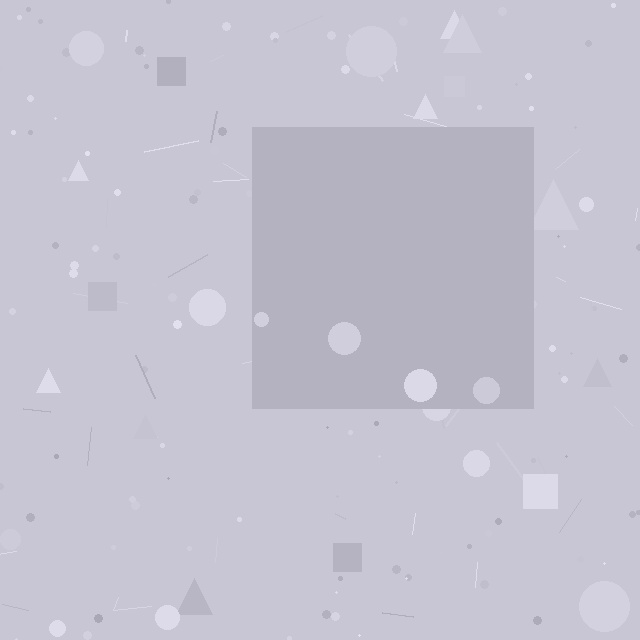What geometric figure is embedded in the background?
A square is embedded in the background.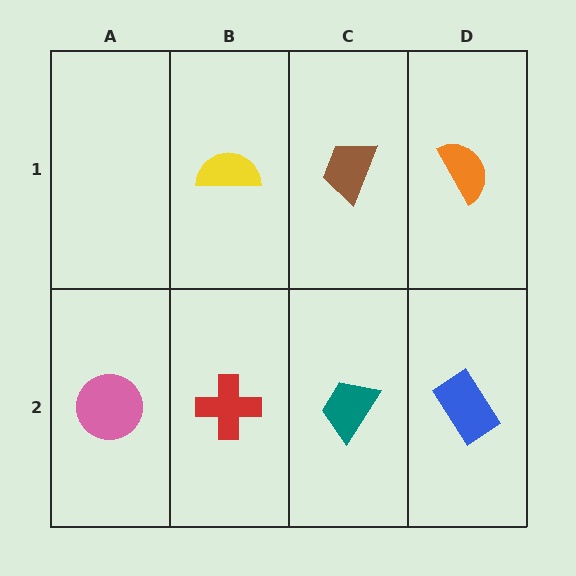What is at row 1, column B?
A yellow semicircle.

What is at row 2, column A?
A pink circle.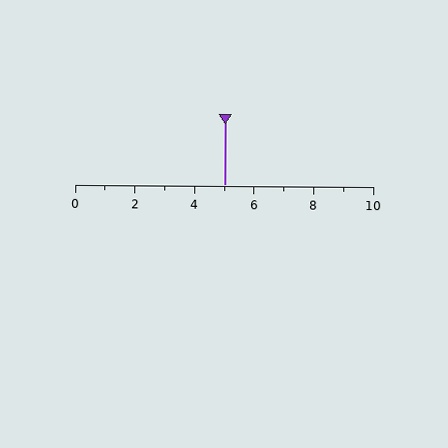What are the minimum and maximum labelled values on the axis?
The axis runs from 0 to 10.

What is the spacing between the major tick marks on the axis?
The major ticks are spaced 2 apart.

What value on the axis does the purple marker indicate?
The marker indicates approximately 5.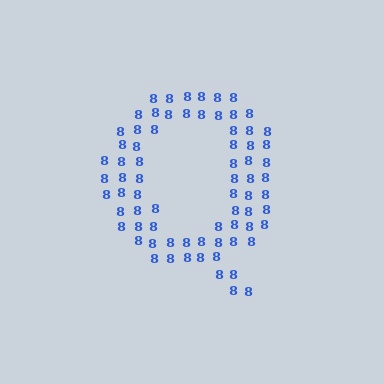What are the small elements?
The small elements are digit 8's.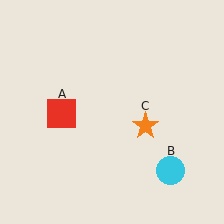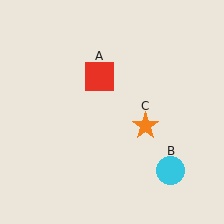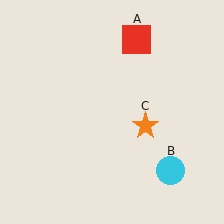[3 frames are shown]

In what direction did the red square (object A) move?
The red square (object A) moved up and to the right.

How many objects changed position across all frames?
1 object changed position: red square (object A).